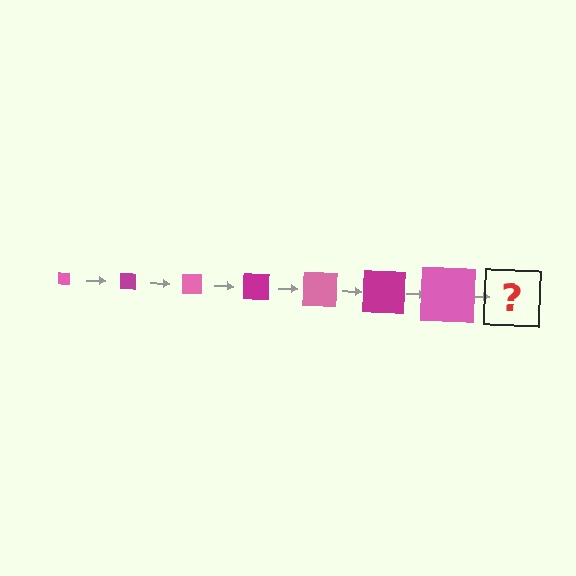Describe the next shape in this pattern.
It should be a magenta square, larger than the previous one.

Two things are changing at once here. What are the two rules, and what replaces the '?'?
The two rules are that the square grows larger each step and the color cycles through pink and magenta. The '?' should be a magenta square, larger than the previous one.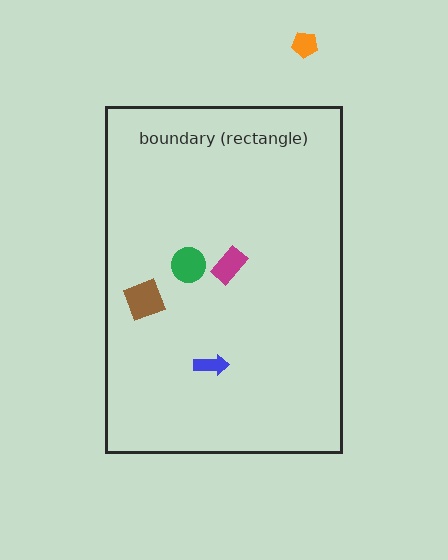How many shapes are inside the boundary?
4 inside, 1 outside.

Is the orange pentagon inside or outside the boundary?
Outside.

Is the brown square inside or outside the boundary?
Inside.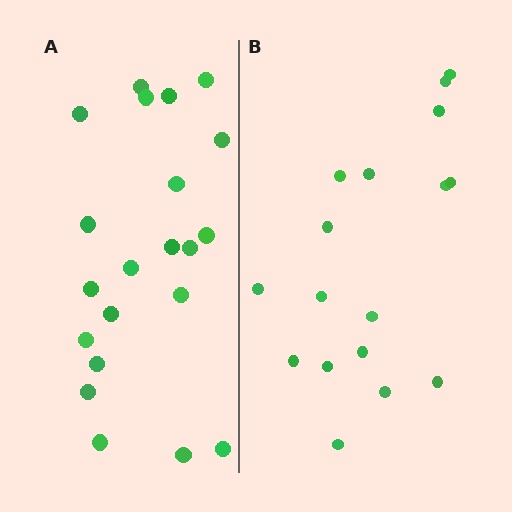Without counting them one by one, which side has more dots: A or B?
Region A (the left region) has more dots.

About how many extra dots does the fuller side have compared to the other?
Region A has about 4 more dots than region B.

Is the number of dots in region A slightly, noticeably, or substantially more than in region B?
Region A has only slightly more — the two regions are fairly close. The ratio is roughly 1.2 to 1.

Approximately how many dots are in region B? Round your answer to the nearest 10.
About 20 dots. (The exact count is 17, which rounds to 20.)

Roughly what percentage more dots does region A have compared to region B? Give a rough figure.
About 25% more.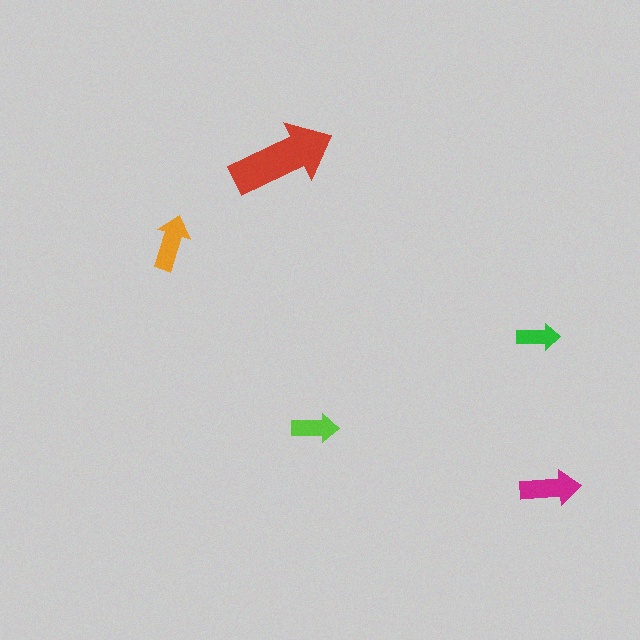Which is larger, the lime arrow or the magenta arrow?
The magenta one.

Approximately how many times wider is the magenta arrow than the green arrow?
About 1.5 times wider.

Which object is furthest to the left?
The orange arrow is leftmost.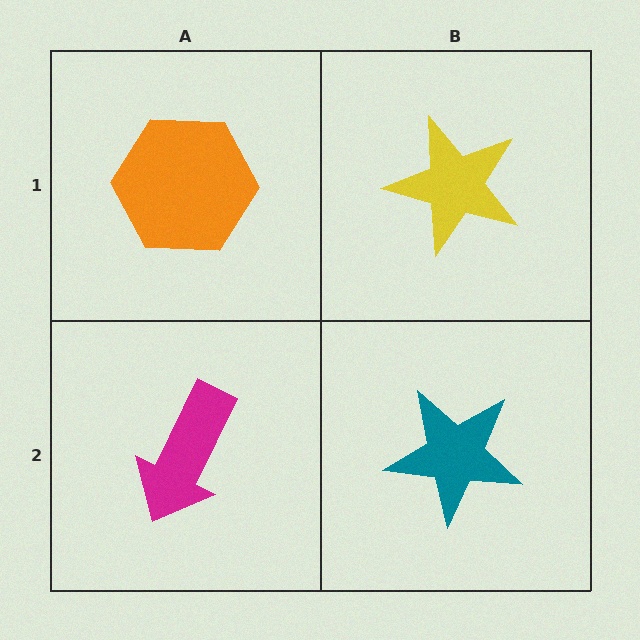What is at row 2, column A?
A magenta arrow.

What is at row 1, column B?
A yellow star.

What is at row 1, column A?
An orange hexagon.